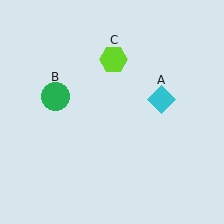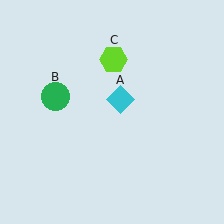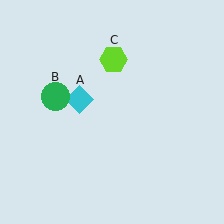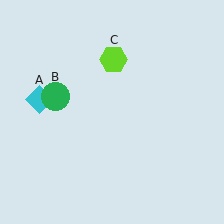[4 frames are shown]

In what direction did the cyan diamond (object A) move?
The cyan diamond (object A) moved left.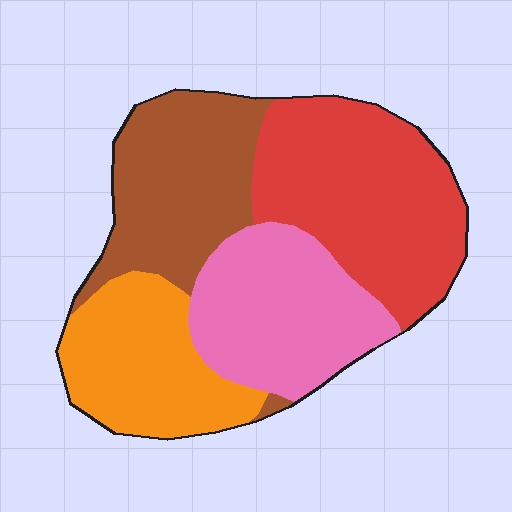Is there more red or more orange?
Red.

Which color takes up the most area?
Red, at roughly 30%.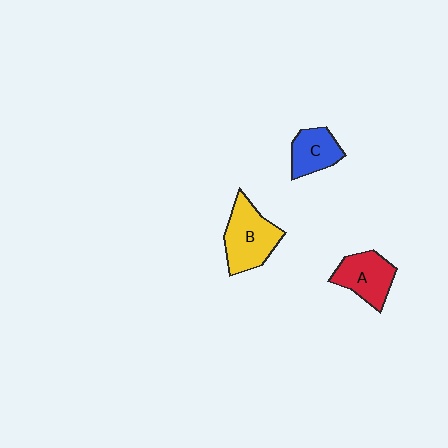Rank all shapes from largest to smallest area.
From largest to smallest: B (yellow), A (red), C (blue).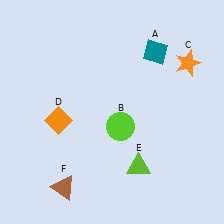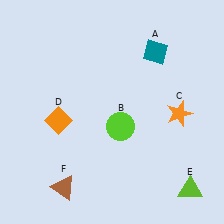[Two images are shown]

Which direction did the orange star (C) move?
The orange star (C) moved down.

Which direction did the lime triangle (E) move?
The lime triangle (E) moved right.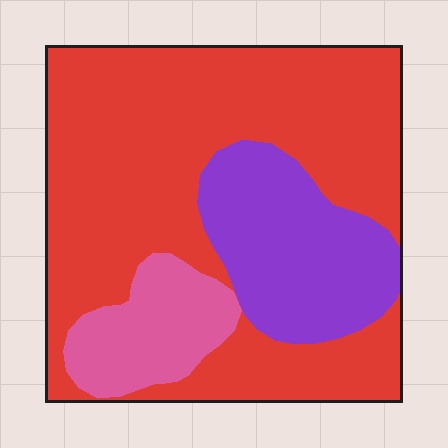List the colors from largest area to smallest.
From largest to smallest: red, purple, pink.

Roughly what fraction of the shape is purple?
Purple takes up about one fifth (1/5) of the shape.